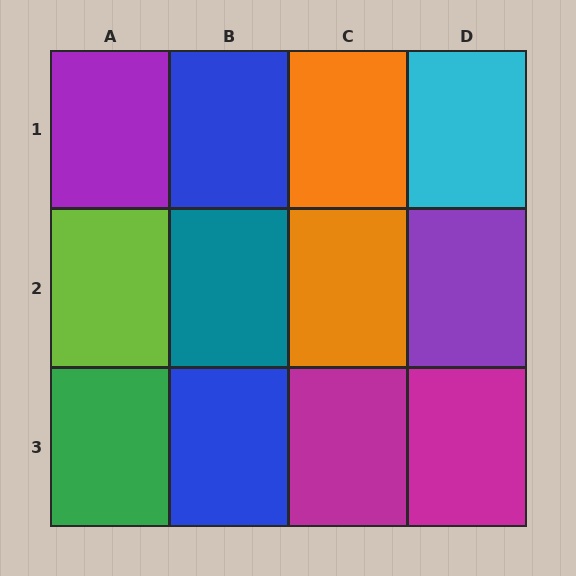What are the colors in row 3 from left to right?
Green, blue, magenta, magenta.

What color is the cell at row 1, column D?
Cyan.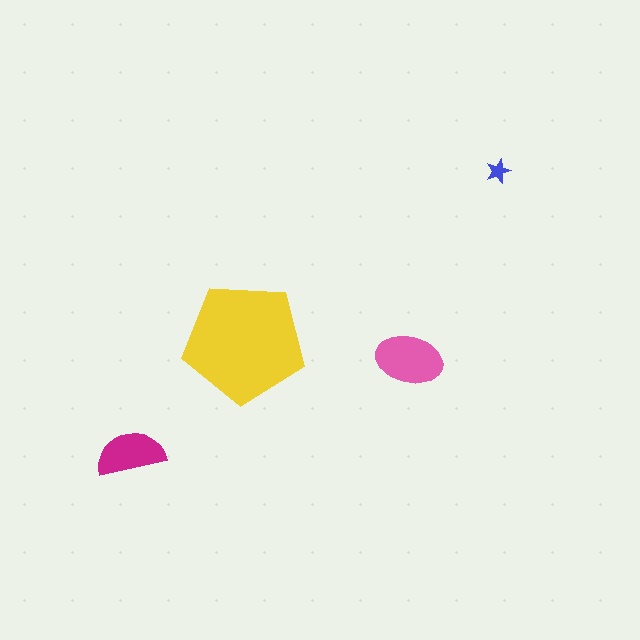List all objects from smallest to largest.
The blue star, the magenta semicircle, the pink ellipse, the yellow pentagon.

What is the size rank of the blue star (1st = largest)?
4th.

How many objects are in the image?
There are 4 objects in the image.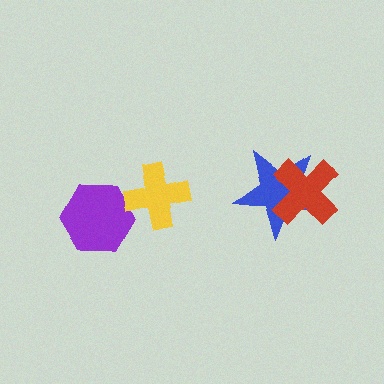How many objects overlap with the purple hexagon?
1 object overlaps with the purple hexagon.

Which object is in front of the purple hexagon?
The yellow cross is in front of the purple hexagon.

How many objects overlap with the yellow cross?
1 object overlaps with the yellow cross.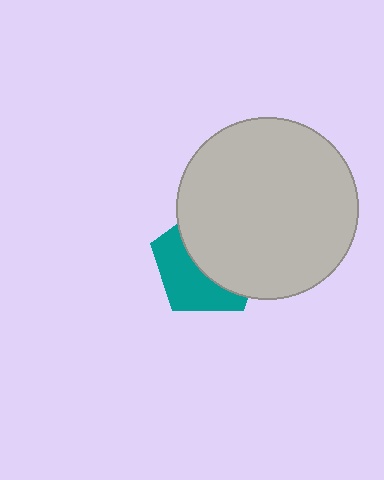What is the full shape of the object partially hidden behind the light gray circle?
The partially hidden object is a teal pentagon.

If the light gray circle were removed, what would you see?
You would see the complete teal pentagon.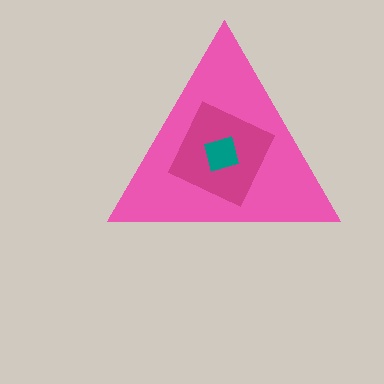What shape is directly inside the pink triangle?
The magenta diamond.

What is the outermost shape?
The pink triangle.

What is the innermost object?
The teal square.